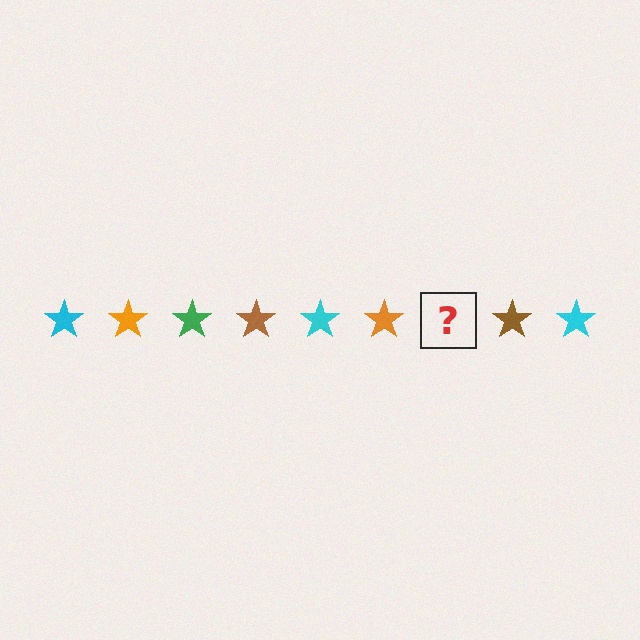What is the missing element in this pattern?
The missing element is a green star.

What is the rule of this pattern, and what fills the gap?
The rule is that the pattern cycles through cyan, orange, green, brown stars. The gap should be filled with a green star.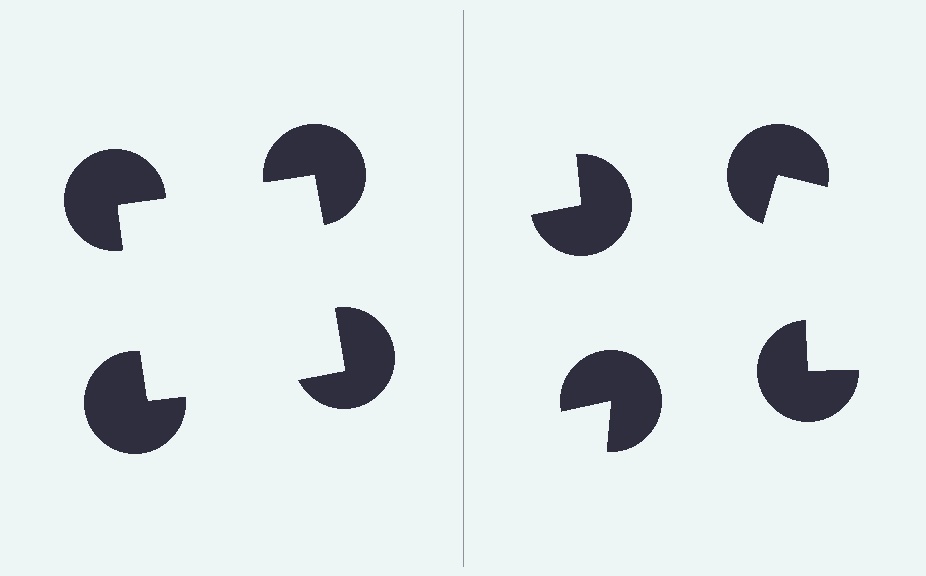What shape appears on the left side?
An illusory square.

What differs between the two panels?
The pac-man discs are positioned identically on both sides; only the wedge orientations differ. On the left they align to a square; on the right they are misaligned.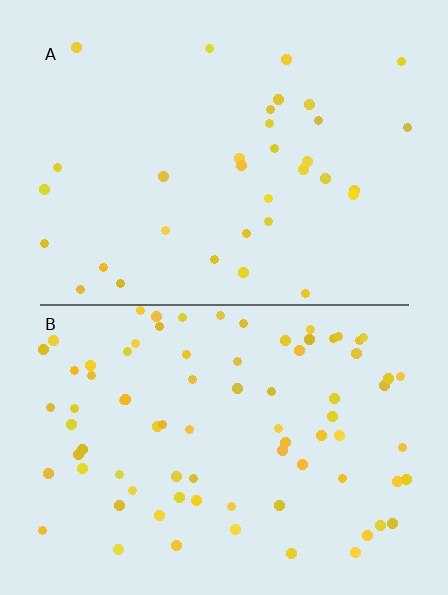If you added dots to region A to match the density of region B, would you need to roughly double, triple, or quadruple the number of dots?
Approximately double.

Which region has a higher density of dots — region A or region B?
B (the bottom).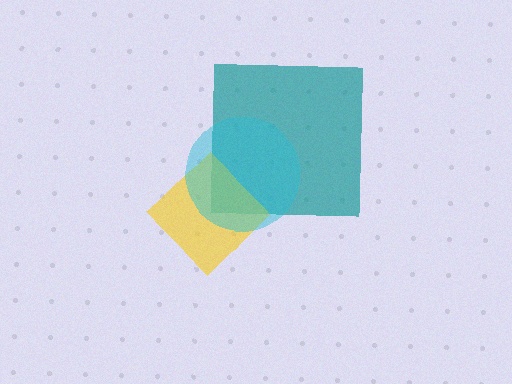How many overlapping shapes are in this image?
There are 3 overlapping shapes in the image.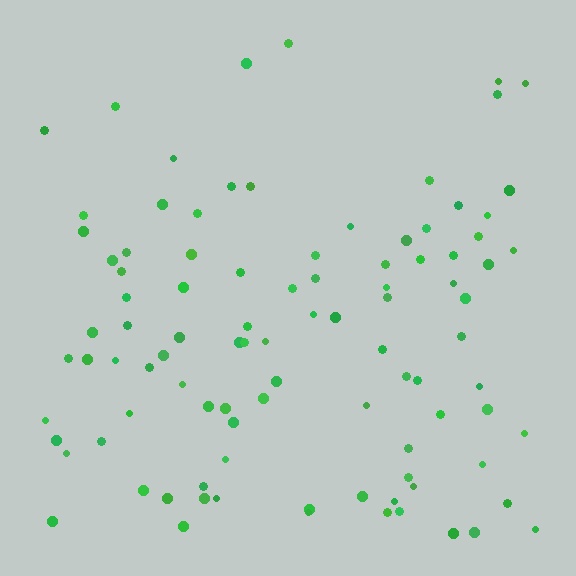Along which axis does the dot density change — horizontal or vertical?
Vertical.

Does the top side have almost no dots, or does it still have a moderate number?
Still a moderate number, just noticeably fewer than the bottom.